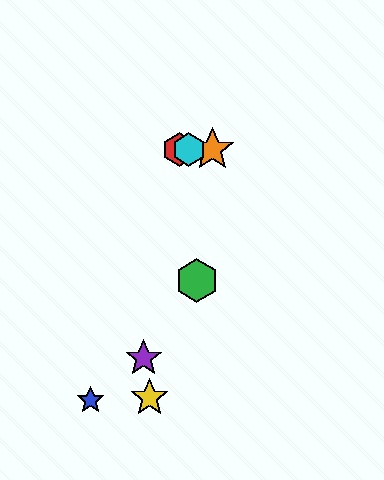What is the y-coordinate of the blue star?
The blue star is at y≈400.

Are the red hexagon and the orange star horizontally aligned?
Yes, both are at y≈150.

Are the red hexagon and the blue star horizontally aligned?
No, the red hexagon is at y≈150 and the blue star is at y≈400.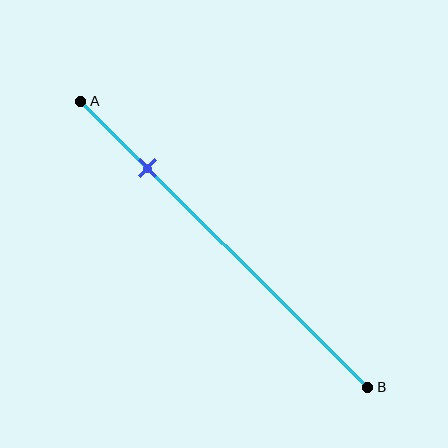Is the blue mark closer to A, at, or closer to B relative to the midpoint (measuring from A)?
The blue mark is closer to point A than the midpoint of segment AB.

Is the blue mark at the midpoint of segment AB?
No, the mark is at about 25% from A, not at the 50% midpoint.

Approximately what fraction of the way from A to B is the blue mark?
The blue mark is approximately 25% of the way from A to B.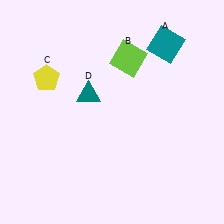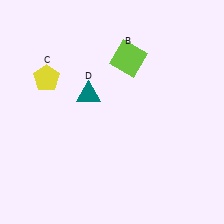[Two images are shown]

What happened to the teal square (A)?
The teal square (A) was removed in Image 2. It was in the top-right area of Image 1.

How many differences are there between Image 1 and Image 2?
There is 1 difference between the two images.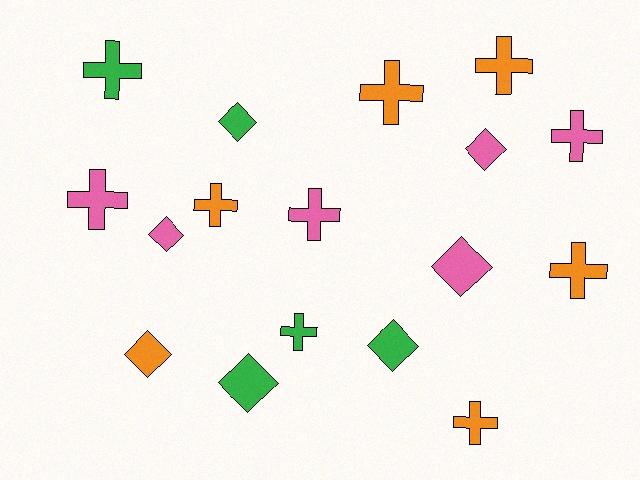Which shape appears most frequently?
Cross, with 10 objects.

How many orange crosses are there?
There are 5 orange crosses.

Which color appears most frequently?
Orange, with 6 objects.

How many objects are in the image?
There are 17 objects.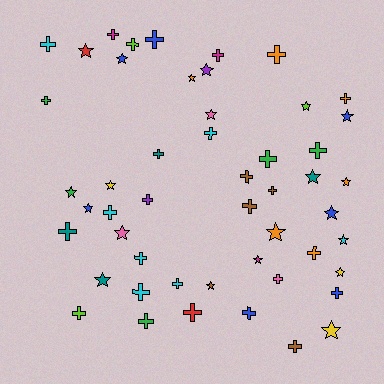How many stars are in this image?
There are 21 stars.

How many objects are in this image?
There are 50 objects.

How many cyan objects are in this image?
There are 7 cyan objects.